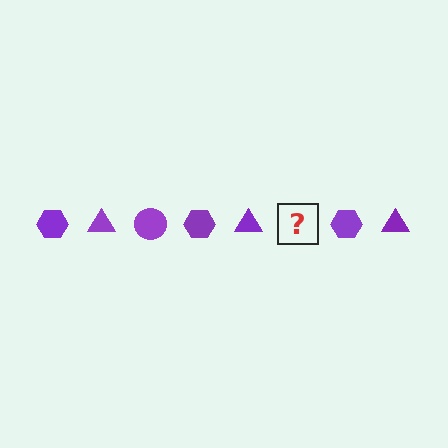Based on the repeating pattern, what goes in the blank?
The blank should be a purple circle.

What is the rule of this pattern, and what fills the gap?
The rule is that the pattern cycles through hexagon, triangle, circle shapes in purple. The gap should be filled with a purple circle.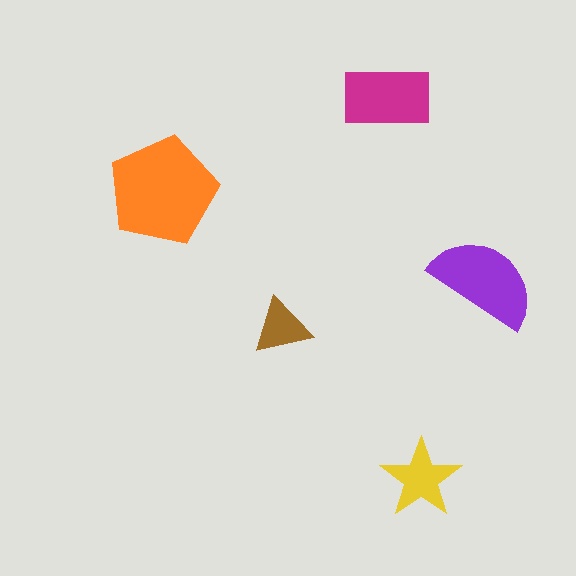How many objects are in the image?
There are 5 objects in the image.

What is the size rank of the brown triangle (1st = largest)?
5th.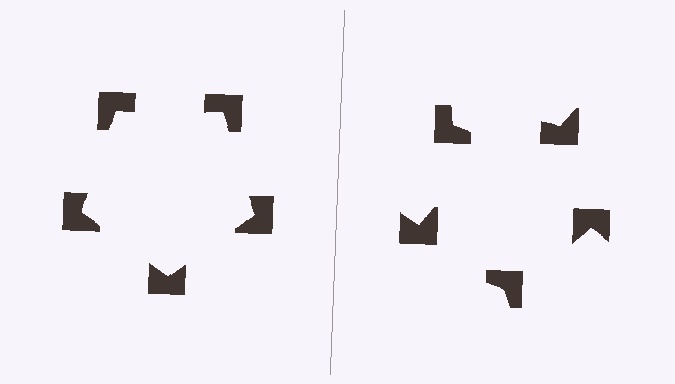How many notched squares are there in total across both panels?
10 — 5 on each side.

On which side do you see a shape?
An illusory pentagon appears on the left side. On the right side the wedge cuts are rotated, so no coherent shape forms.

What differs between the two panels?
The notched squares are positioned identically on both sides; only the wedge orientations differ. On the left they align to a pentagon; on the right they are misaligned.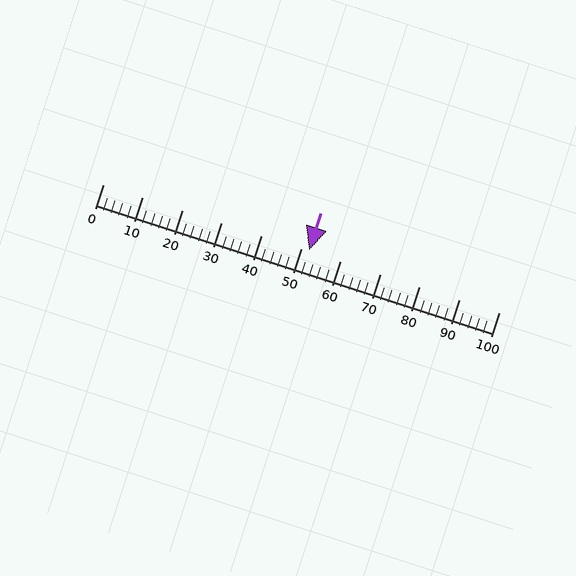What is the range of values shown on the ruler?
The ruler shows values from 0 to 100.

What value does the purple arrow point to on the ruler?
The purple arrow points to approximately 52.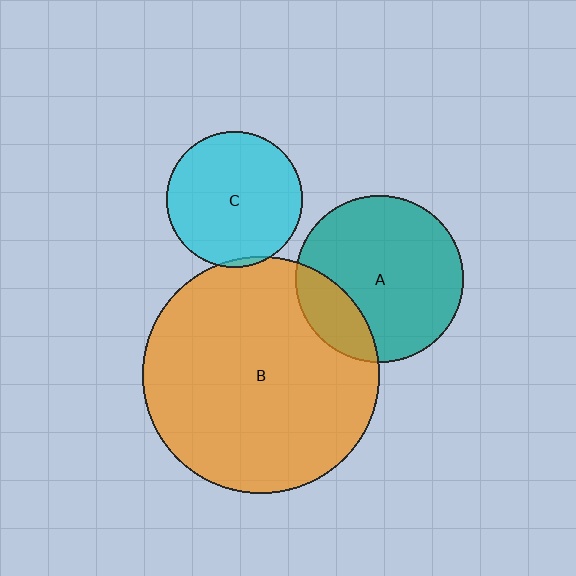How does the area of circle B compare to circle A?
Approximately 2.0 times.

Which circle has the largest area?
Circle B (orange).